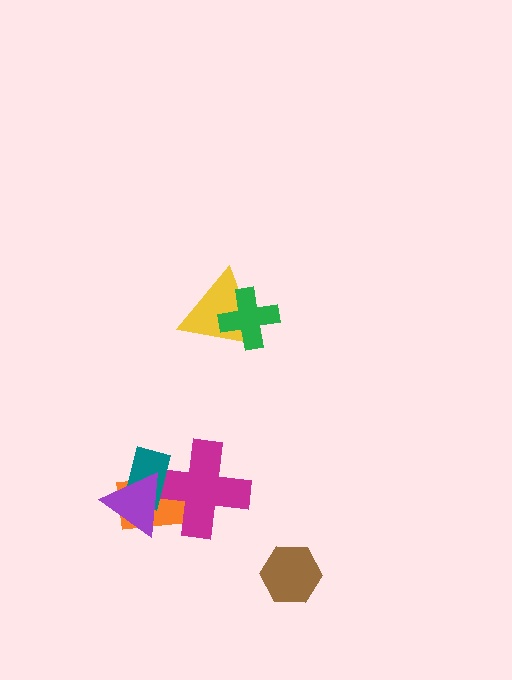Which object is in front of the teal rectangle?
The purple triangle is in front of the teal rectangle.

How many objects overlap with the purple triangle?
3 objects overlap with the purple triangle.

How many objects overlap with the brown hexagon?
0 objects overlap with the brown hexagon.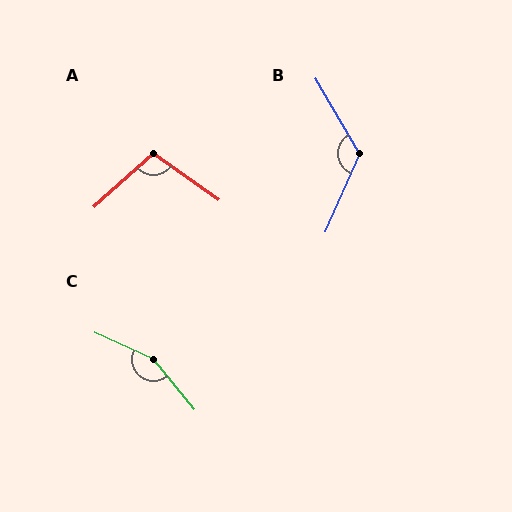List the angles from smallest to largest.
A (102°), B (126°), C (154°).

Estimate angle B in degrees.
Approximately 126 degrees.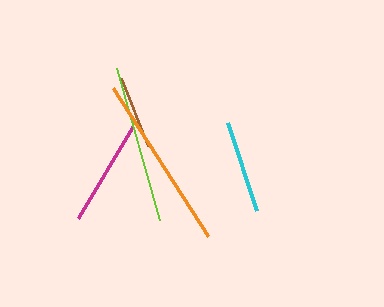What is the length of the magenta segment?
The magenta segment is approximately 107 pixels long.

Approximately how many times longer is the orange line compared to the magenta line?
The orange line is approximately 1.6 times the length of the magenta line.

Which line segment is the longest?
The orange line is the longest at approximately 175 pixels.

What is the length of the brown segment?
The brown segment is approximately 74 pixels long.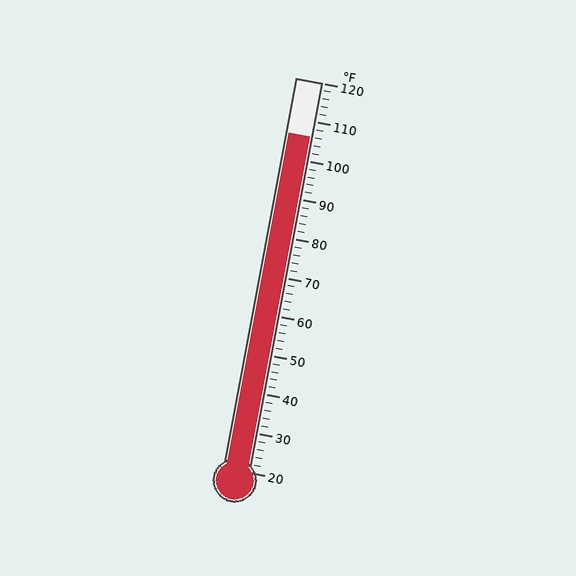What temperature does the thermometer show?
The thermometer shows approximately 106°F.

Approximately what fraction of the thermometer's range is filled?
The thermometer is filled to approximately 85% of its range.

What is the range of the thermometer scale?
The thermometer scale ranges from 20°F to 120°F.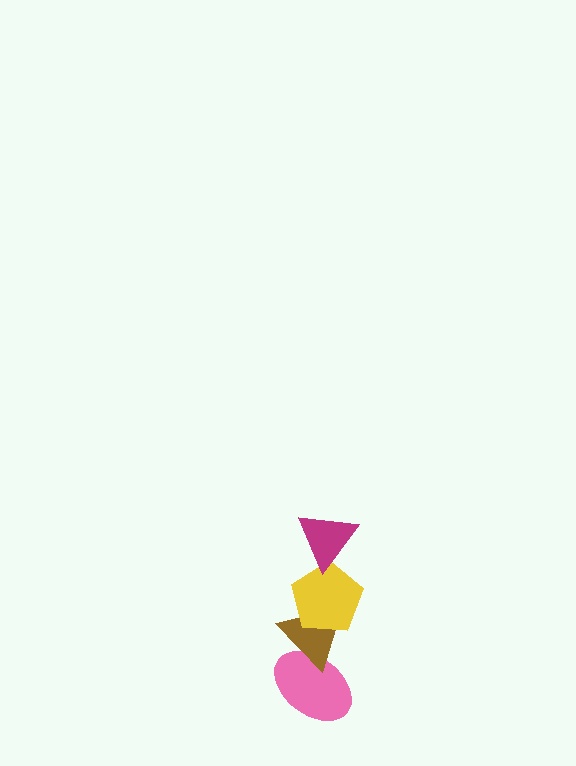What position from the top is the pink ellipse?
The pink ellipse is 4th from the top.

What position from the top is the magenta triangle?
The magenta triangle is 1st from the top.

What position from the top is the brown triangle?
The brown triangle is 3rd from the top.